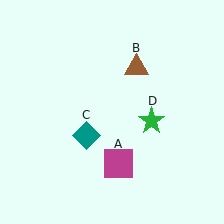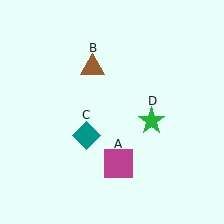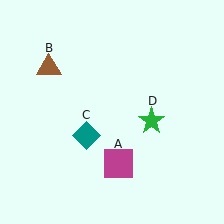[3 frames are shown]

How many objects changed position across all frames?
1 object changed position: brown triangle (object B).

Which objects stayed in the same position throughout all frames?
Magenta square (object A) and teal diamond (object C) and green star (object D) remained stationary.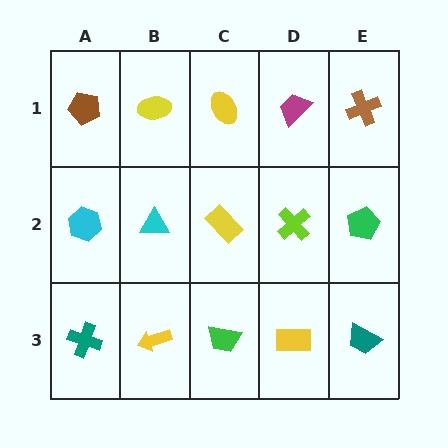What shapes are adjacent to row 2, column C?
A yellow ellipse (row 1, column C), a green trapezoid (row 3, column C), a cyan triangle (row 2, column B), a lime cross (row 2, column D).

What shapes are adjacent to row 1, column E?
A green pentagon (row 2, column E), a magenta trapezoid (row 1, column D).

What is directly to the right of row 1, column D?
A brown cross.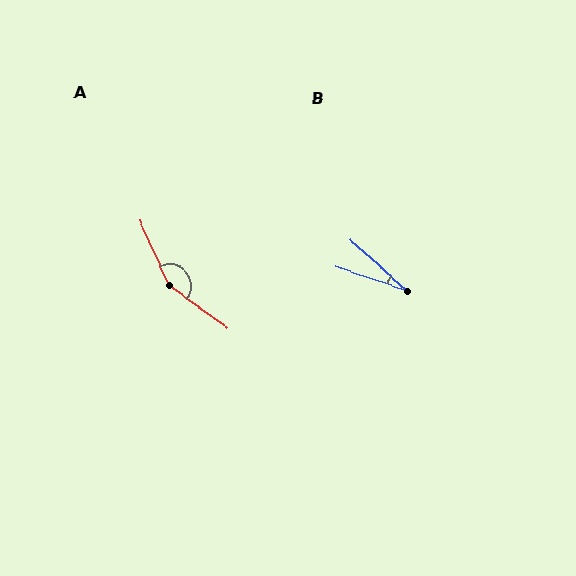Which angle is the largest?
A, at approximately 150 degrees.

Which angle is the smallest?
B, at approximately 23 degrees.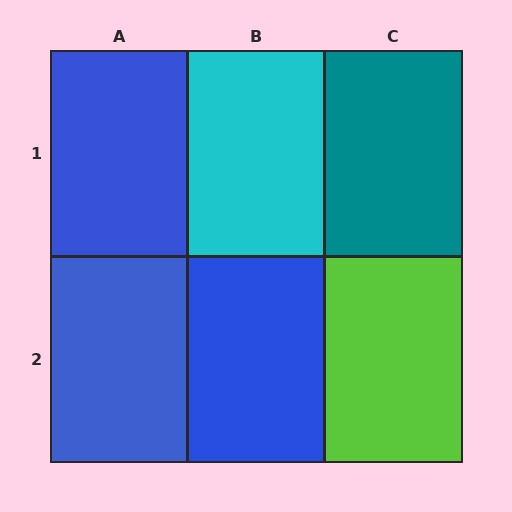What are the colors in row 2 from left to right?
Blue, blue, lime.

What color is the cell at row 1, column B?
Cyan.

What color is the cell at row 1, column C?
Teal.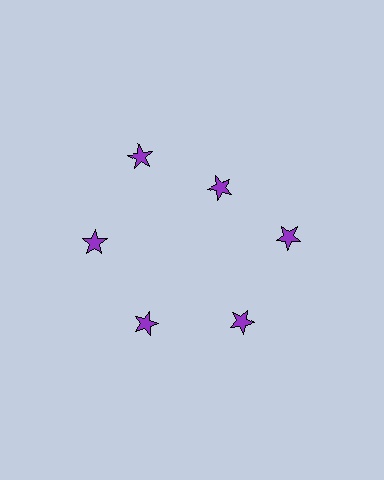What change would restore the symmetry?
The symmetry would be restored by moving it outward, back onto the ring so that all 6 stars sit at equal angles and equal distance from the center.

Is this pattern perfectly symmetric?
No. The 6 purple stars are arranged in a ring, but one element near the 1 o'clock position is pulled inward toward the center, breaking the 6-fold rotational symmetry.